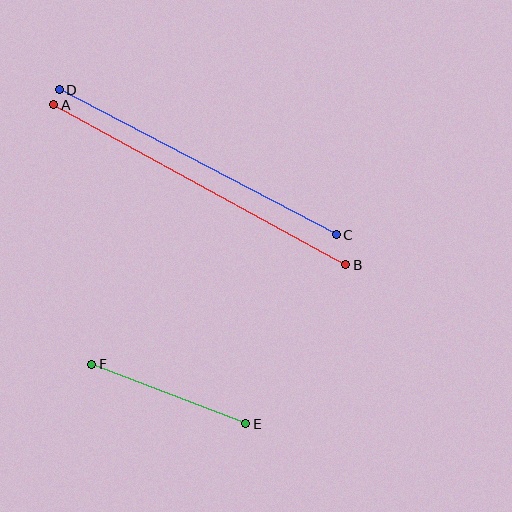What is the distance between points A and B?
The distance is approximately 333 pixels.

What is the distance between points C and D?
The distance is approximately 312 pixels.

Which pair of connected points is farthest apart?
Points A and B are farthest apart.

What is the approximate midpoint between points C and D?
The midpoint is at approximately (198, 162) pixels.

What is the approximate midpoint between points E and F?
The midpoint is at approximately (169, 394) pixels.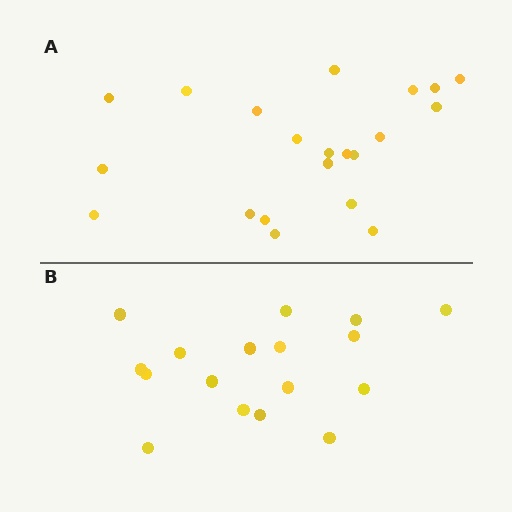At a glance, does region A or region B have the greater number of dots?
Region A (the top region) has more dots.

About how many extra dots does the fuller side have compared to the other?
Region A has about 4 more dots than region B.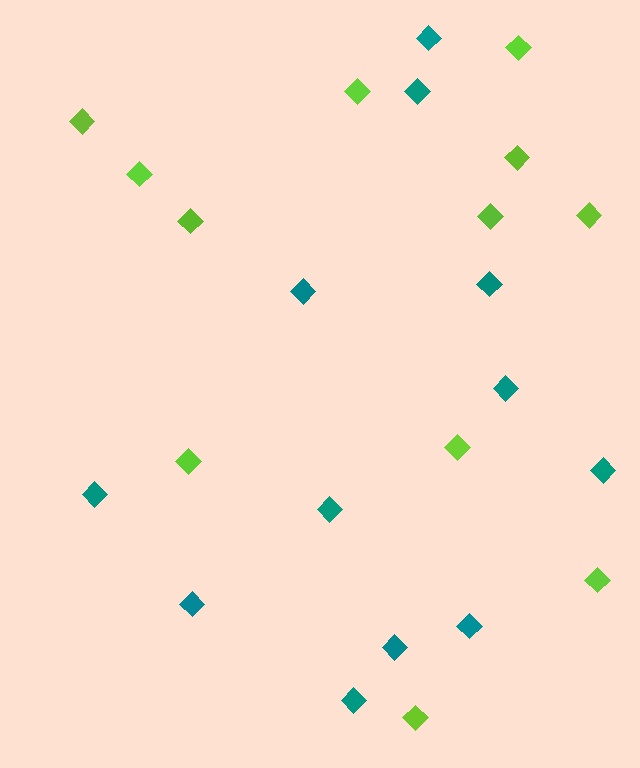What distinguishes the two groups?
There are 2 groups: one group of teal diamonds (12) and one group of lime diamonds (12).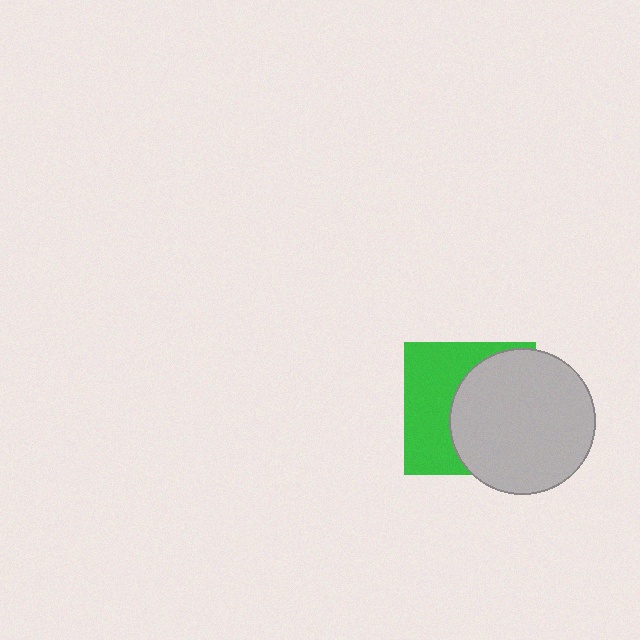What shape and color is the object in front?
The object in front is a light gray circle.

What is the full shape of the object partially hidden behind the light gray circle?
The partially hidden object is a green square.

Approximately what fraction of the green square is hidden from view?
Roughly 54% of the green square is hidden behind the light gray circle.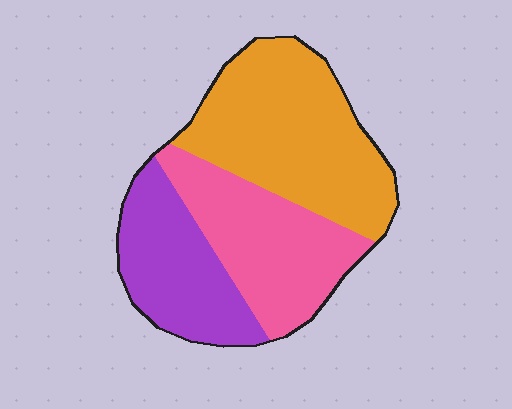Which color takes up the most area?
Orange, at roughly 45%.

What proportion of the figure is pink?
Pink takes up about one third (1/3) of the figure.